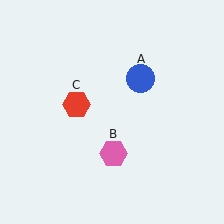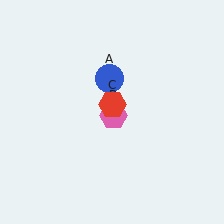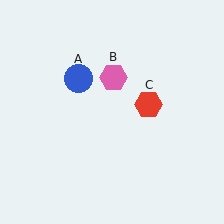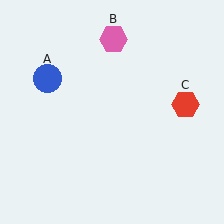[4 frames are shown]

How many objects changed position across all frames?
3 objects changed position: blue circle (object A), pink hexagon (object B), red hexagon (object C).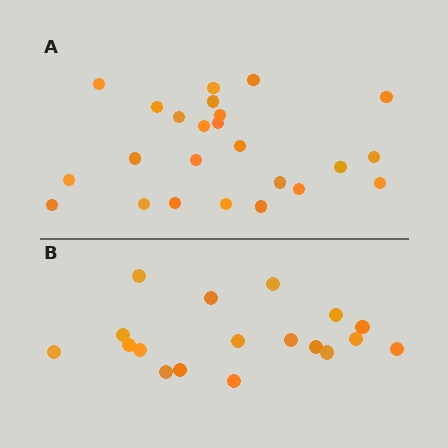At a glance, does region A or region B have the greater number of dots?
Region A (the top region) has more dots.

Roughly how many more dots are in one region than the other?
Region A has about 6 more dots than region B.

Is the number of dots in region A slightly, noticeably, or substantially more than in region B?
Region A has noticeably more, but not dramatically so. The ratio is roughly 1.3 to 1.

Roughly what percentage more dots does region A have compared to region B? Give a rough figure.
About 35% more.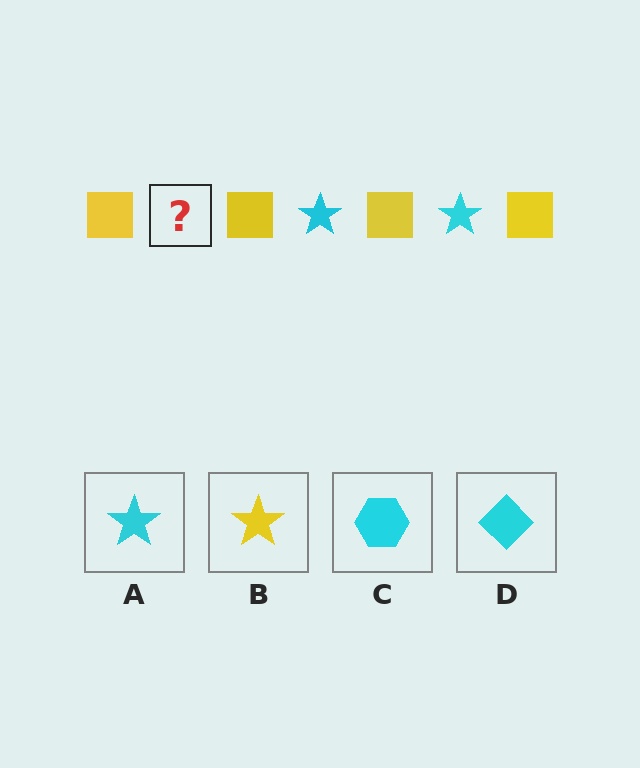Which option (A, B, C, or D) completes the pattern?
A.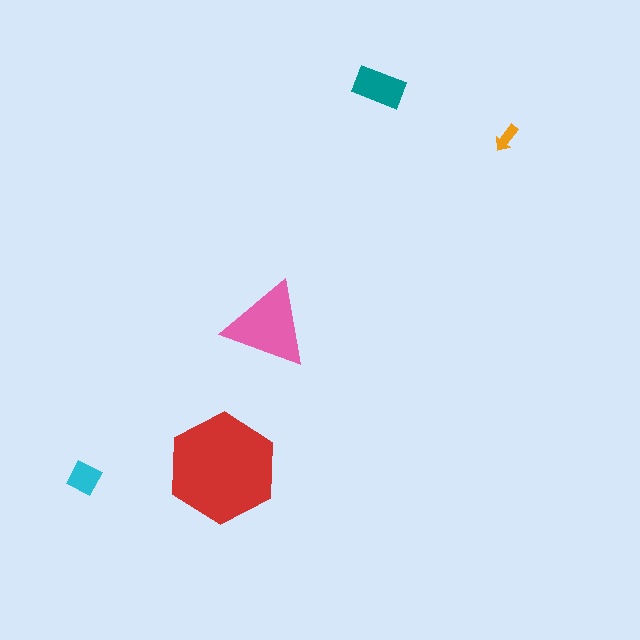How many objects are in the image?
There are 5 objects in the image.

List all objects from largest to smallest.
The red hexagon, the pink triangle, the teal rectangle, the cyan diamond, the orange arrow.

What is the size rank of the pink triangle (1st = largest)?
2nd.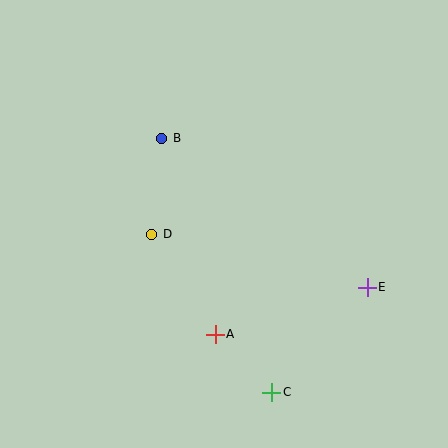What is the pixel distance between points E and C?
The distance between E and C is 142 pixels.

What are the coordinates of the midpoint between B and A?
The midpoint between B and A is at (189, 236).